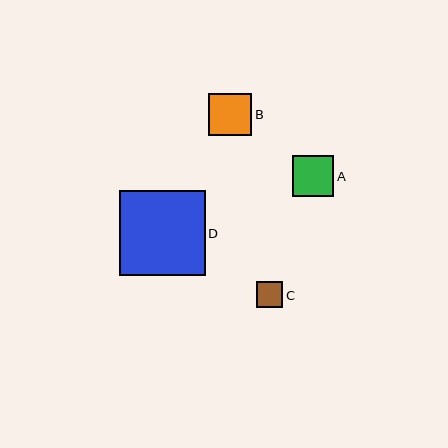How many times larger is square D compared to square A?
Square D is approximately 2.1 times the size of square A.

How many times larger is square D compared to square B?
Square D is approximately 2.0 times the size of square B.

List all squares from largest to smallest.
From largest to smallest: D, B, A, C.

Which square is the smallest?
Square C is the smallest with a size of approximately 26 pixels.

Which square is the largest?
Square D is the largest with a size of approximately 85 pixels.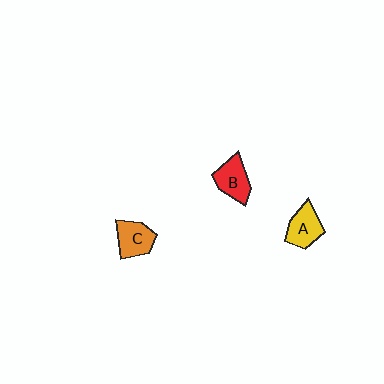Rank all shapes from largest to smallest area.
From largest to smallest: B (red), A (yellow), C (orange).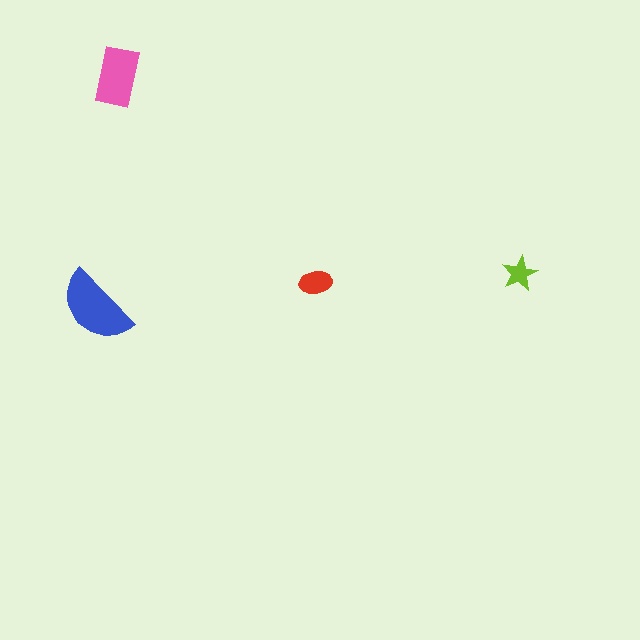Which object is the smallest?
The lime star.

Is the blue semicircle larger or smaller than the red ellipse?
Larger.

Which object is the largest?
The blue semicircle.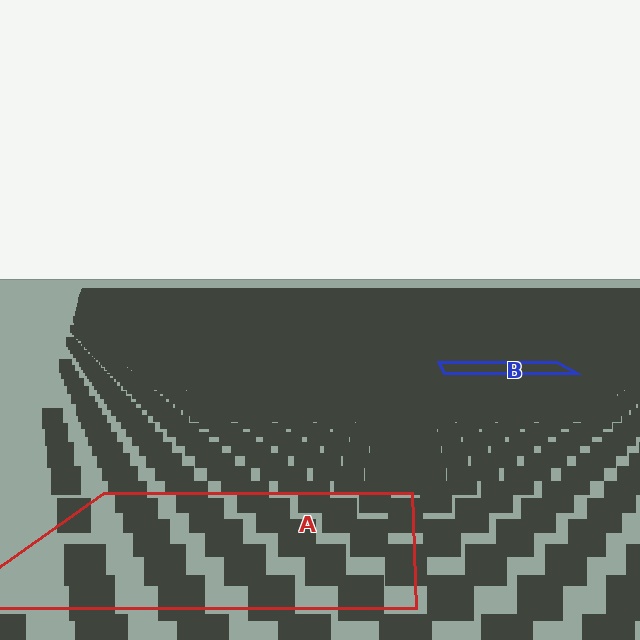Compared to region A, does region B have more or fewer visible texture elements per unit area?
Region B has more texture elements per unit area — they are packed more densely because it is farther away.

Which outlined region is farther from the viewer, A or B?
Region B is farther from the viewer — the texture elements inside it appear smaller and more densely packed.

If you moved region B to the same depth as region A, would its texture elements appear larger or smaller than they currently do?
They would appear larger. At a closer depth, the same texture elements are projected at a bigger on-screen size.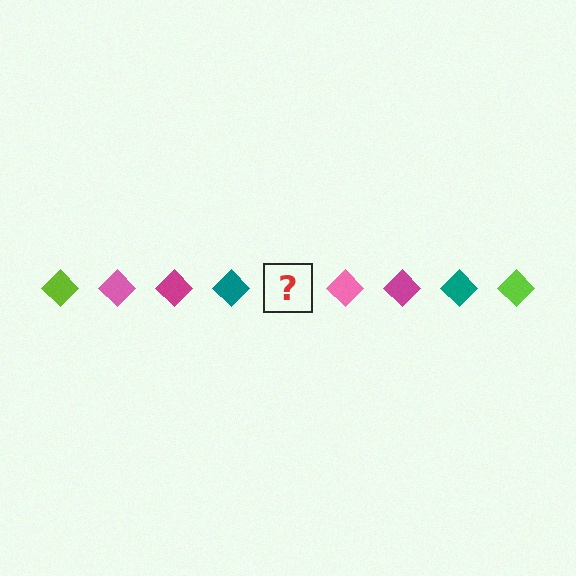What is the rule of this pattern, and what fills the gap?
The rule is that the pattern cycles through lime, pink, magenta, teal diamonds. The gap should be filled with a lime diamond.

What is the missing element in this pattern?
The missing element is a lime diamond.